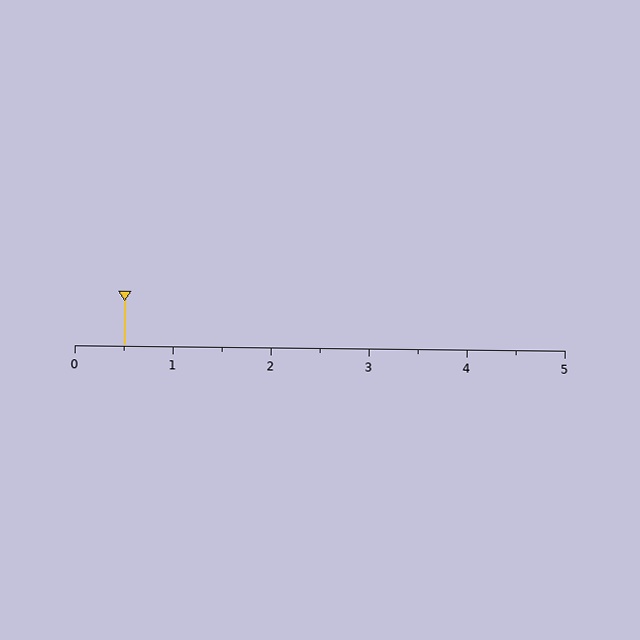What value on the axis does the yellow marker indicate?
The marker indicates approximately 0.5.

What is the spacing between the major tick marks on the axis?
The major ticks are spaced 1 apart.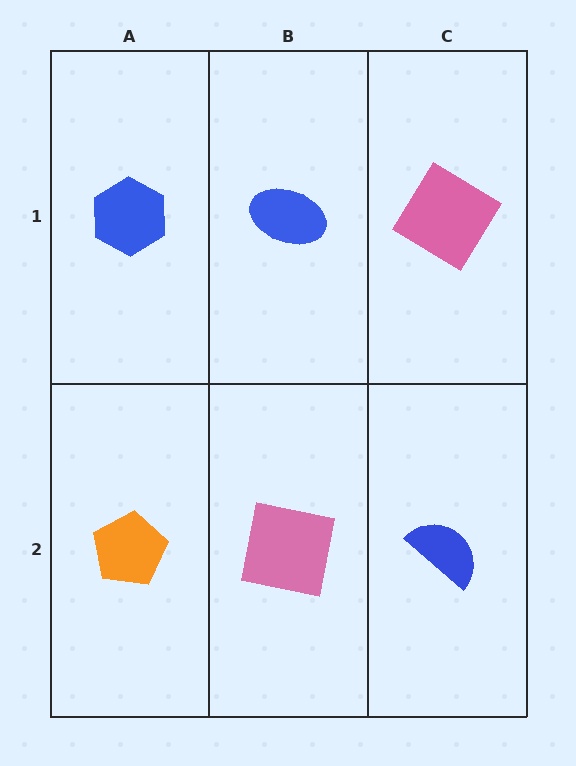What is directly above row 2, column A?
A blue hexagon.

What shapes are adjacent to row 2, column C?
A pink diamond (row 1, column C), a pink square (row 2, column B).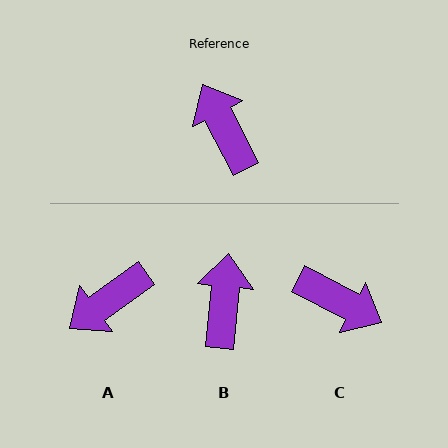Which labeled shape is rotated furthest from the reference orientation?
C, about 145 degrees away.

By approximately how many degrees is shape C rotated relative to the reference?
Approximately 145 degrees clockwise.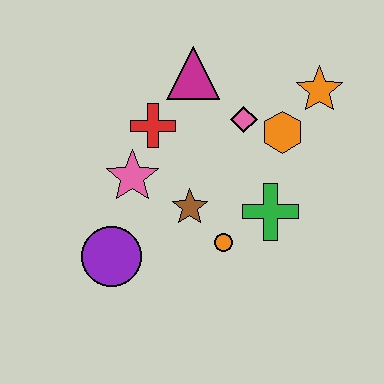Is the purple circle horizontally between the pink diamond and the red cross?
No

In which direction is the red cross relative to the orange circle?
The red cross is above the orange circle.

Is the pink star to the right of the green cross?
No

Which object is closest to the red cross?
The pink star is closest to the red cross.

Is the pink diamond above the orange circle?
Yes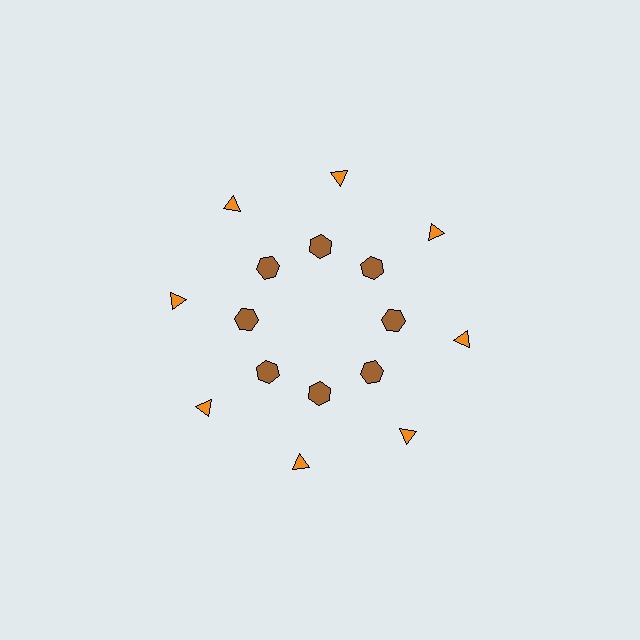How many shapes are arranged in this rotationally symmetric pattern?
There are 16 shapes, arranged in 8 groups of 2.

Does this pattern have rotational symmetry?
Yes, this pattern has 8-fold rotational symmetry. It looks the same after rotating 45 degrees around the center.